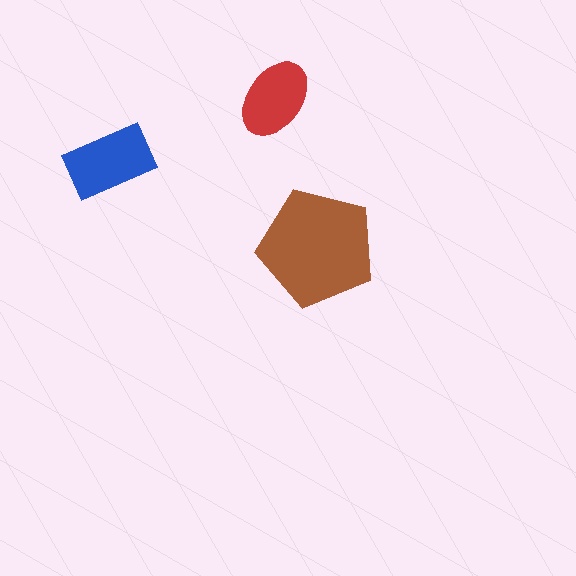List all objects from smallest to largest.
The red ellipse, the blue rectangle, the brown pentagon.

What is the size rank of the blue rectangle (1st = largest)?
2nd.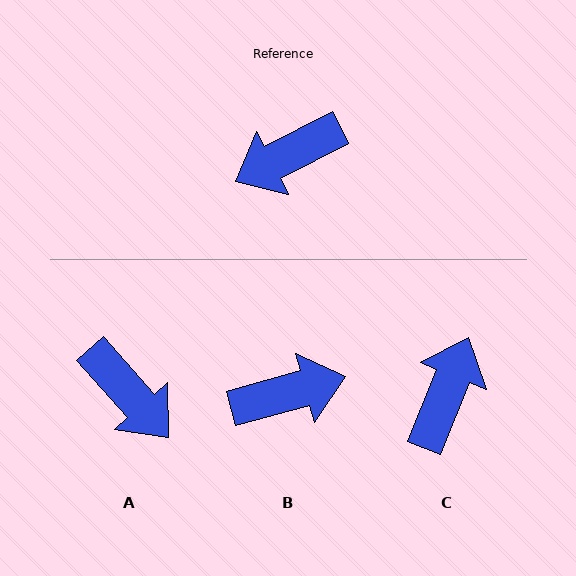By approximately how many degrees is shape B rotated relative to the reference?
Approximately 169 degrees counter-clockwise.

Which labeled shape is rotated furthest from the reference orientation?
B, about 169 degrees away.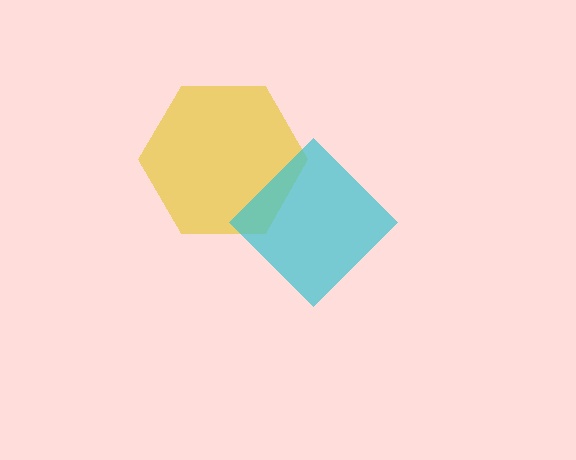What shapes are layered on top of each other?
The layered shapes are: a yellow hexagon, a cyan diamond.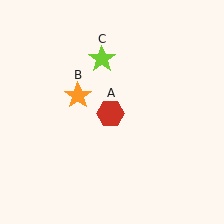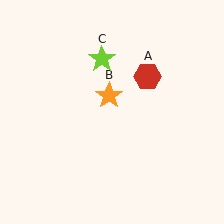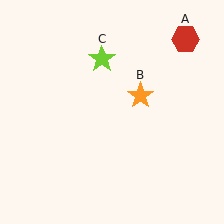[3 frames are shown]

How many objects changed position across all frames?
2 objects changed position: red hexagon (object A), orange star (object B).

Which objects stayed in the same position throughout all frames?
Lime star (object C) remained stationary.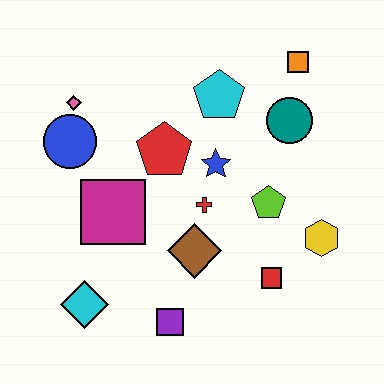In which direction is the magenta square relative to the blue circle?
The magenta square is below the blue circle.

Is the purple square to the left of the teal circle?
Yes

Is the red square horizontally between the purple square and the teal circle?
Yes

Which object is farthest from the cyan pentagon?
The cyan diamond is farthest from the cyan pentagon.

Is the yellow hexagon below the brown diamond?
No